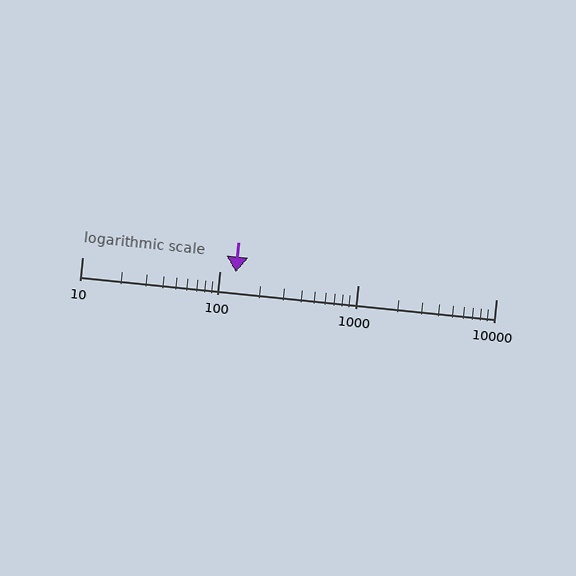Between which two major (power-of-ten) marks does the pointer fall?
The pointer is between 100 and 1000.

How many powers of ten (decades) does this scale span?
The scale spans 3 decades, from 10 to 10000.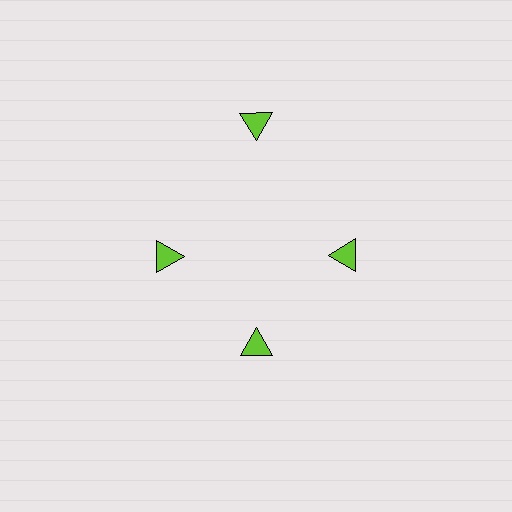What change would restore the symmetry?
The symmetry would be restored by moving it inward, back onto the ring so that all 4 triangles sit at equal angles and equal distance from the center.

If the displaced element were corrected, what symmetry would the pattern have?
It would have 4-fold rotational symmetry — the pattern would map onto itself every 90 degrees.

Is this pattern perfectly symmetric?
No. The 4 lime triangles are arranged in a ring, but one element near the 12 o'clock position is pushed outward from the center, breaking the 4-fold rotational symmetry.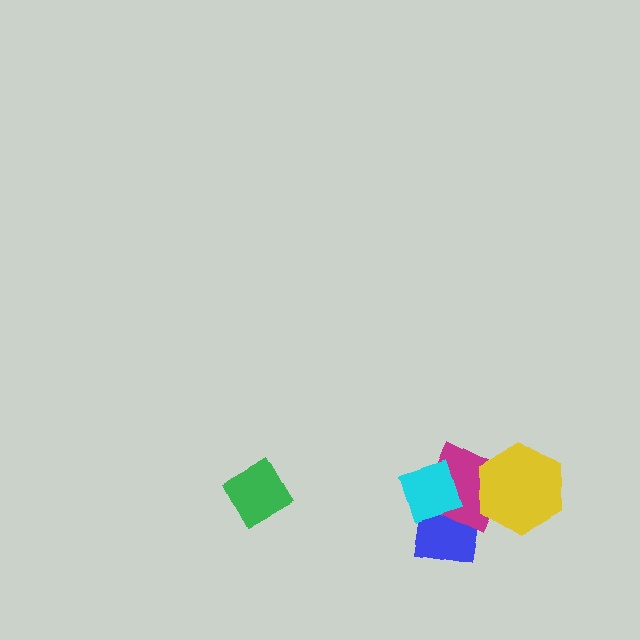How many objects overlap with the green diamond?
0 objects overlap with the green diamond.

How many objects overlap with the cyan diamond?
2 objects overlap with the cyan diamond.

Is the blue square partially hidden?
Yes, it is partially covered by another shape.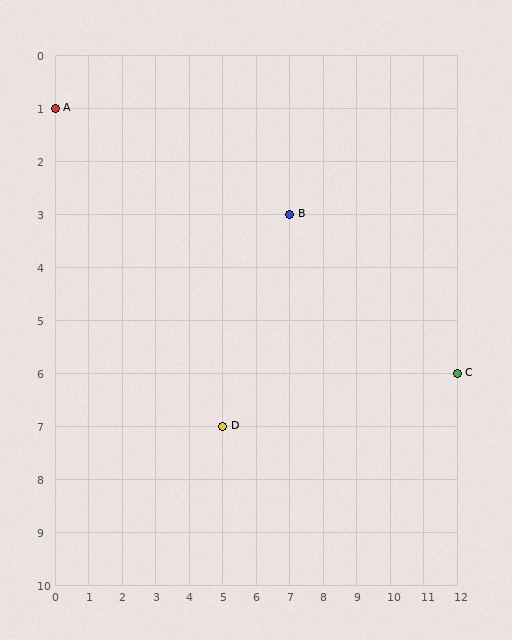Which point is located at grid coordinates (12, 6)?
Point C is at (12, 6).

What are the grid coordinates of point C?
Point C is at grid coordinates (12, 6).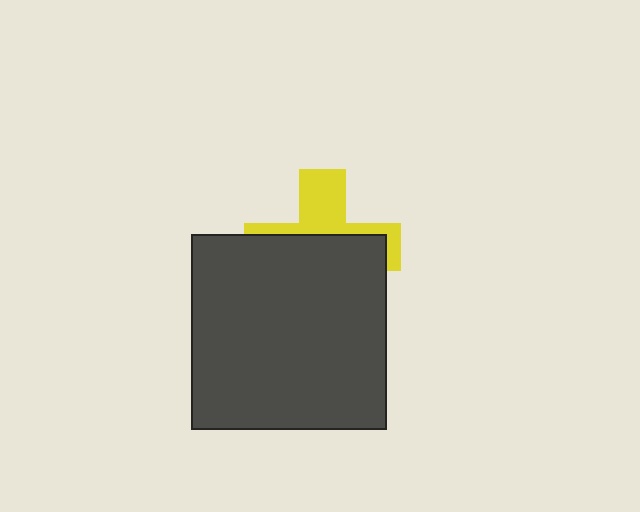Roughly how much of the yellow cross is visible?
A small part of it is visible (roughly 37%).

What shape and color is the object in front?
The object in front is a dark gray square.